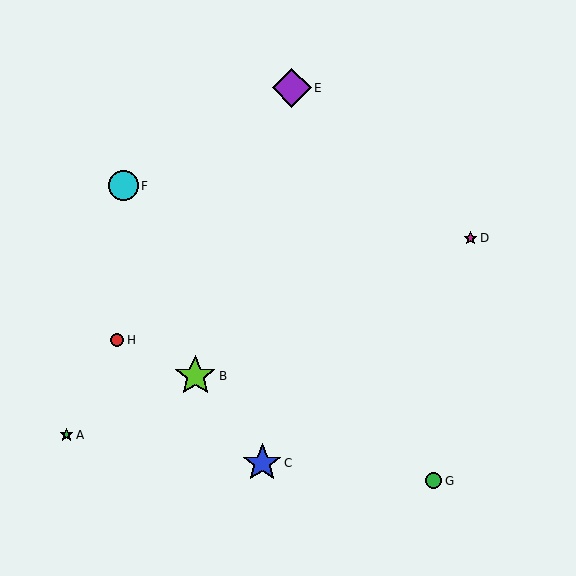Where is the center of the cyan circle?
The center of the cyan circle is at (123, 186).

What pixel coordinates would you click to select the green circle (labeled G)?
Click at (434, 481) to select the green circle G.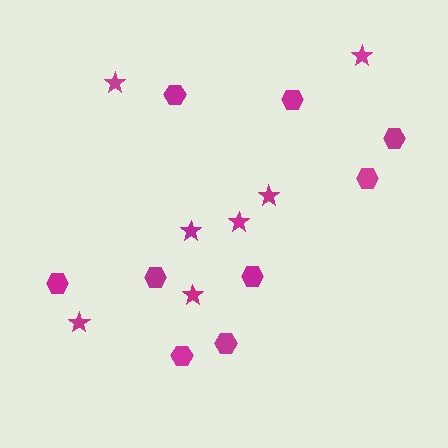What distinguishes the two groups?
There are 2 groups: one group of hexagons (9) and one group of stars (7).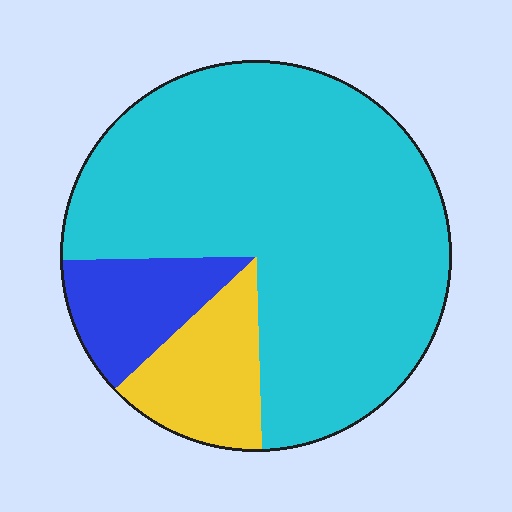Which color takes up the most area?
Cyan, at roughly 75%.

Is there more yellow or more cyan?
Cyan.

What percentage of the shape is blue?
Blue covers roughly 10% of the shape.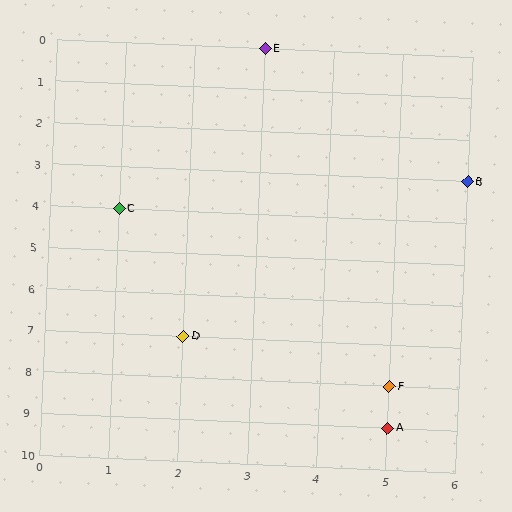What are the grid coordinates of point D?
Point D is at grid coordinates (2, 7).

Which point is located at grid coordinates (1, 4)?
Point C is at (1, 4).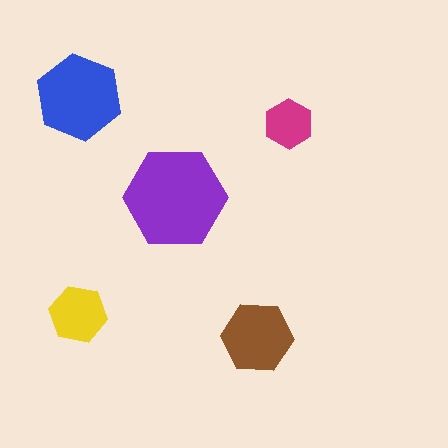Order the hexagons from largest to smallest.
the purple one, the blue one, the brown one, the yellow one, the magenta one.